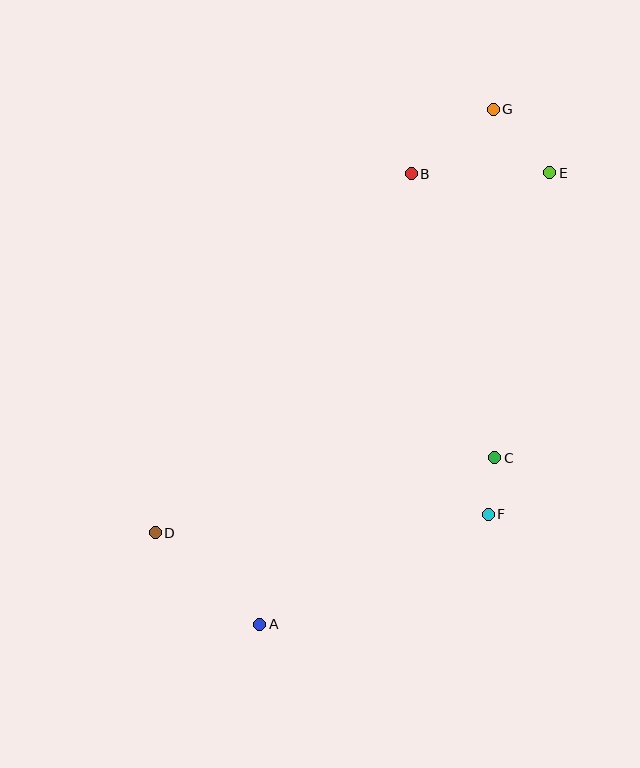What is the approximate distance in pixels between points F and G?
The distance between F and G is approximately 405 pixels.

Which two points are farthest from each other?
Points A and G are farthest from each other.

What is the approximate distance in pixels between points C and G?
The distance between C and G is approximately 349 pixels.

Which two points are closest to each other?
Points C and F are closest to each other.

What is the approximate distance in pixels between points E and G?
The distance between E and G is approximately 85 pixels.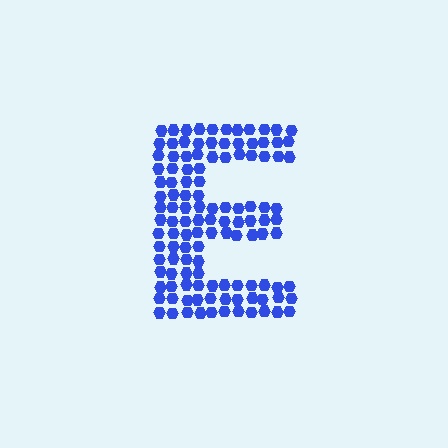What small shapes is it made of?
It is made of small hexagons.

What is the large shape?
The large shape is the letter E.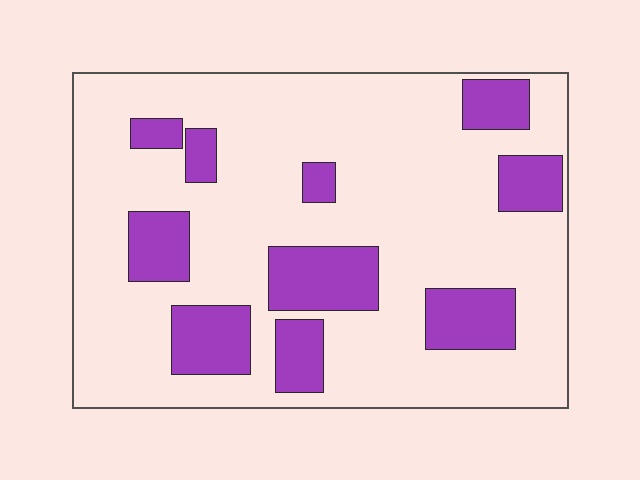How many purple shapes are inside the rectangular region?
10.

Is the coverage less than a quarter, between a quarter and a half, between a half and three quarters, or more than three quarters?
Less than a quarter.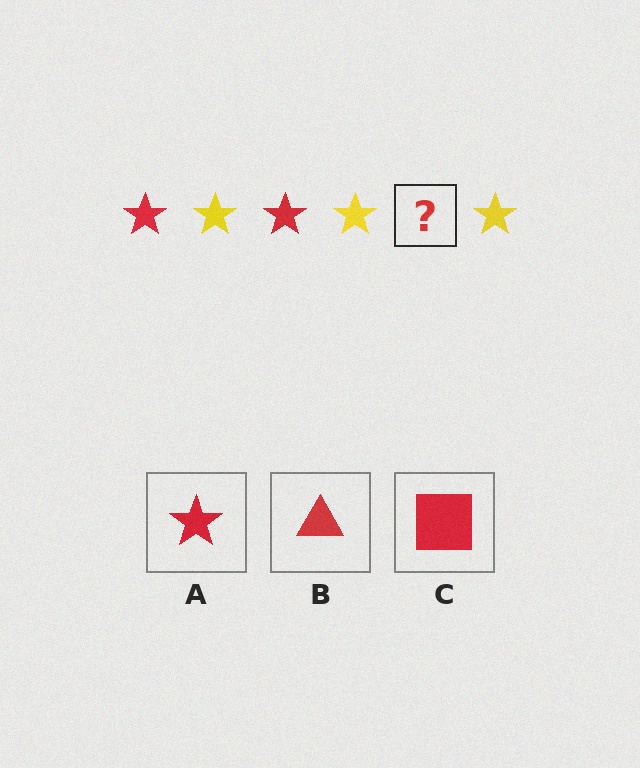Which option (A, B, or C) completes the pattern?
A.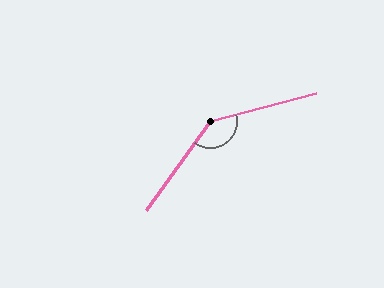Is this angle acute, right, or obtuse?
It is obtuse.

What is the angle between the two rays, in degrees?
Approximately 141 degrees.